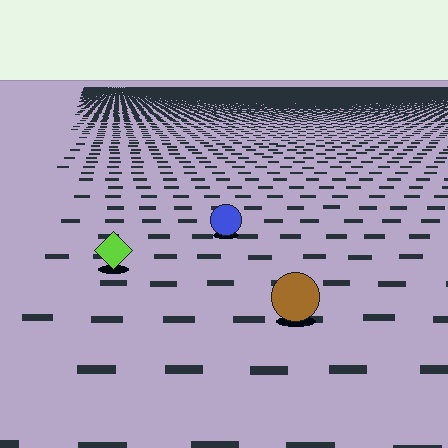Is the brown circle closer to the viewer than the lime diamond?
Yes. The brown circle is closer — you can tell from the texture gradient: the ground texture is coarser near it.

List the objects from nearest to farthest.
From nearest to farthest: the brown circle, the lime diamond, the blue circle.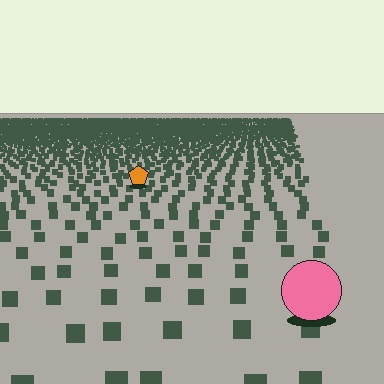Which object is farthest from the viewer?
The orange pentagon is farthest from the viewer. It appears smaller and the ground texture around it is denser.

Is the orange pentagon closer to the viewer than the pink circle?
No. The pink circle is closer — you can tell from the texture gradient: the ground texture is coarser near it.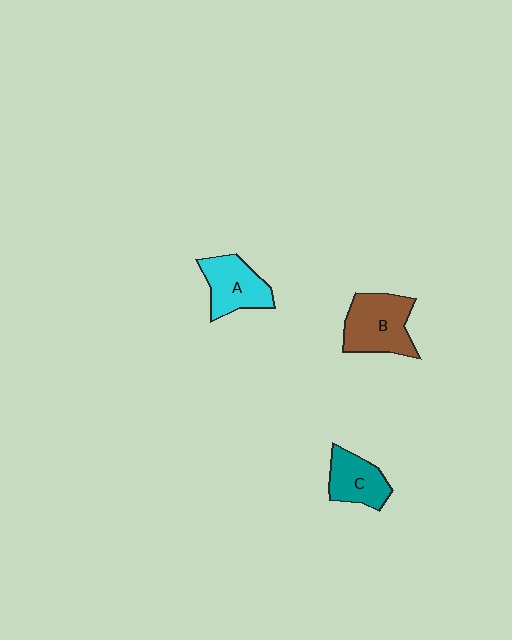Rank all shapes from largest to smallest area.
From largest to smallest: B (brown), A (cyan), C (teal).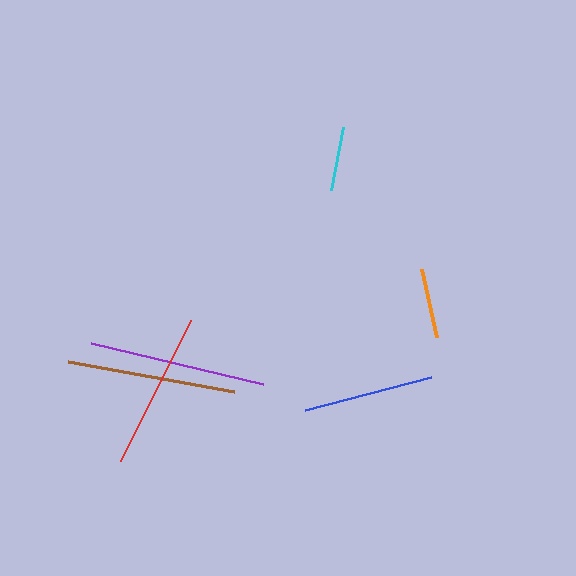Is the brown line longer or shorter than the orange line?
The brown line is longer than the orange line.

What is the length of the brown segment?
The brown segment is approximately 169 pixels long.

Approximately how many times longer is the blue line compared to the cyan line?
The blue line is approximately 2.0 times the length of the cyan line.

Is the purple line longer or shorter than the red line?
The purple line is longer than the red line.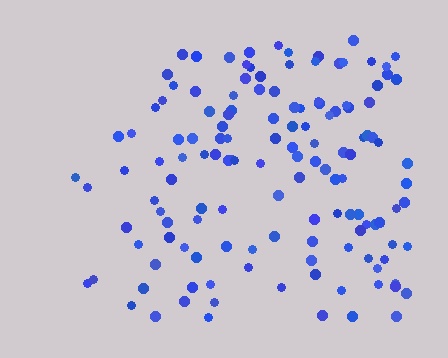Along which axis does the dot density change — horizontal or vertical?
Horizontal.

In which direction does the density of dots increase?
From left to right, with the right side densest.